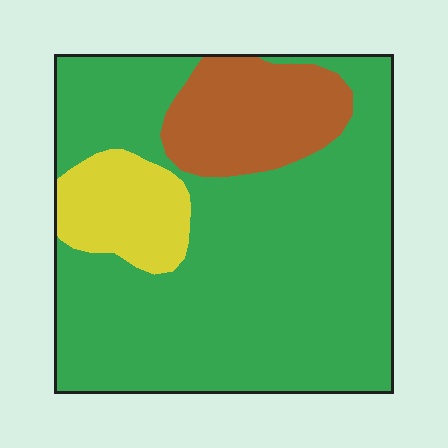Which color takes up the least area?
Yellow, at roughly 10%.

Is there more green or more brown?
Green.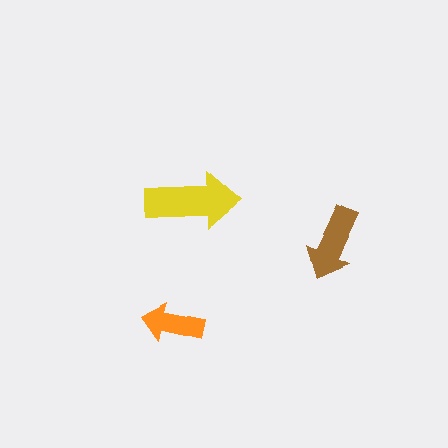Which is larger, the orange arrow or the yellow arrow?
The yellow one.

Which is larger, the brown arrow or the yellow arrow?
The yellow one.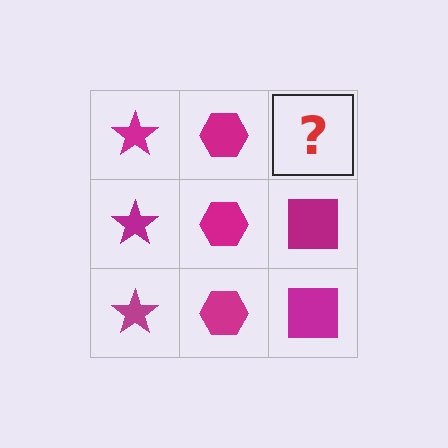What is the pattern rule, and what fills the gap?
The rule is that each column has a consistent shape. The gap should be filled with a magenta square.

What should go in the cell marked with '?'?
The missing cell should contain a magenta square.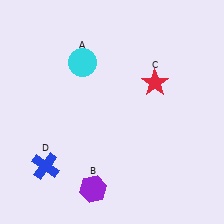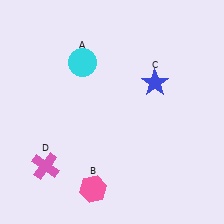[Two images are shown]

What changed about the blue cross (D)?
In Image 1, D is blue. In Image 2, it changed to pink.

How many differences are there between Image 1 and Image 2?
There are 3 differences between the two images.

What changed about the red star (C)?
In Image 1, C is red. In Image 2, it changed to blue.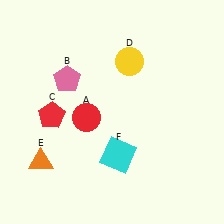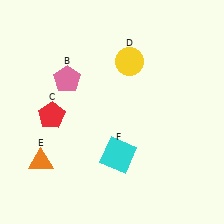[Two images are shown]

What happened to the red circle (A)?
The red circle (A) was removed in Image 2. It was in the bottom-left area of Image 1.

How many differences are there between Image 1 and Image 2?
There is 1 difference between the two images.